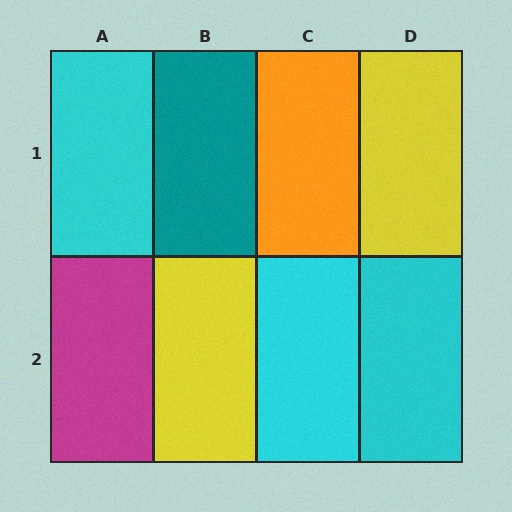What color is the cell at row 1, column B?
Teal.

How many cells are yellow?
2 cells are yellow.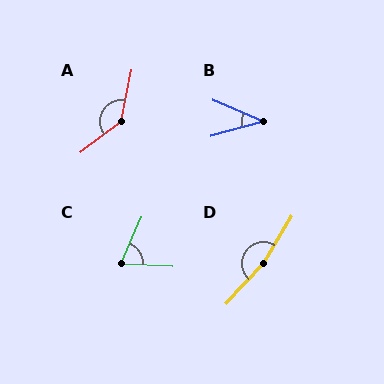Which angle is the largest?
D, at approximately 169 degrees.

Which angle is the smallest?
B, at approximately 39 degrees.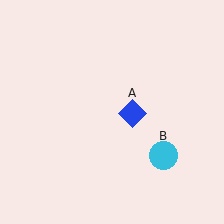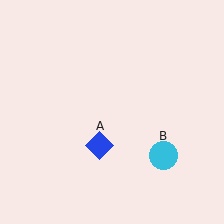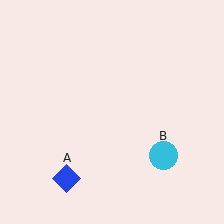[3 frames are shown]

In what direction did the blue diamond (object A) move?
The blue diamond (object A) moved down and to the left.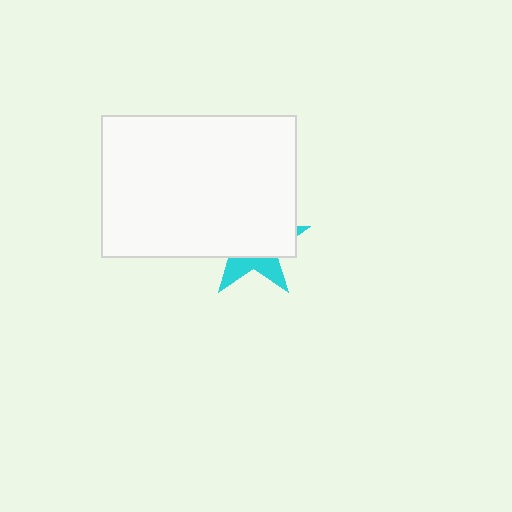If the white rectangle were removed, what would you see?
You would see the complete cyan star.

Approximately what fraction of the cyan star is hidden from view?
Roughly 68% of the cyan star is hidden behind the white rectangle.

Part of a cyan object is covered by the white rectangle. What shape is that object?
It is a star.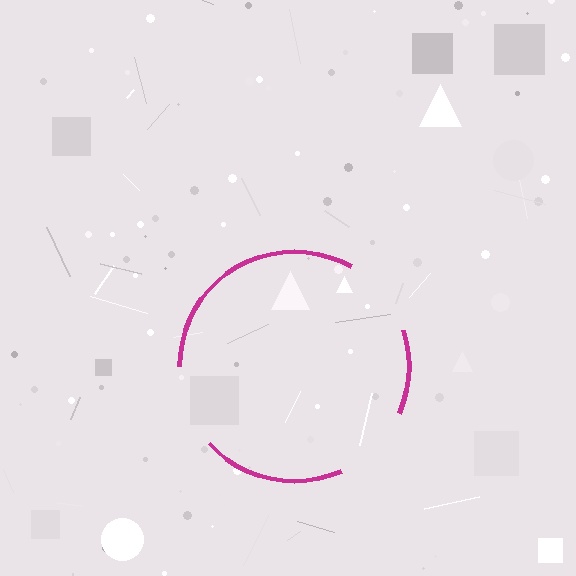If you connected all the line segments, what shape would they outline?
They would outline a circle.